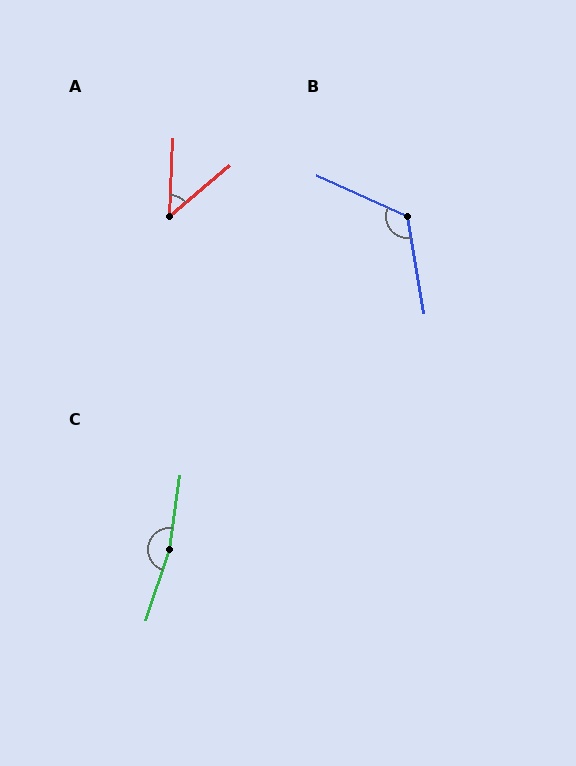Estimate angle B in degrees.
Approximately 124 degrees.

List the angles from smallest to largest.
A (47°), B (124°), C (170°).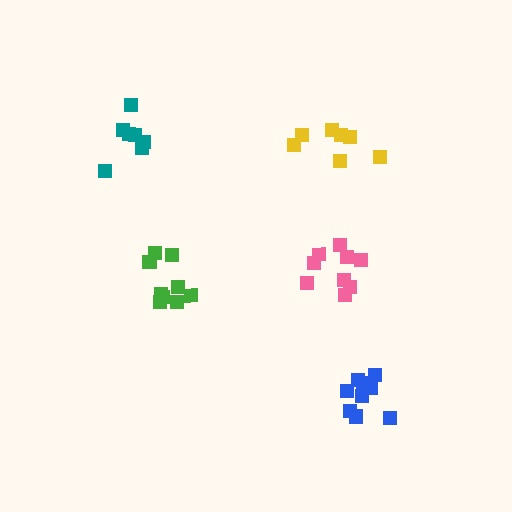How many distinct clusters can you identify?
There are 5 distinct clusters.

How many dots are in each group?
Group 1: 7 dots, Group 2: 9 dots, Group 3: 7 dots, Group 4: 9 dots, Group 5: 9 dots (41 total).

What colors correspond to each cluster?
The clusters are colored: yellow, green, teal, blue, pink.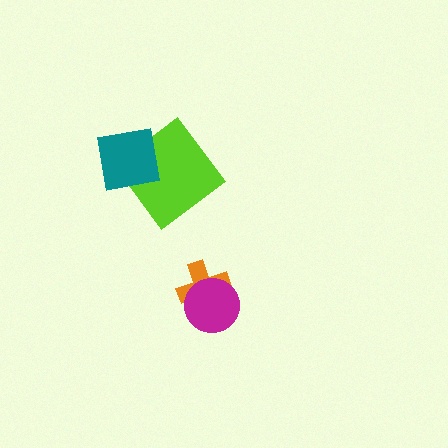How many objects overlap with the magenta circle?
1 object overlaps with the magenta circle.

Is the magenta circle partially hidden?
No, no other shape covers it.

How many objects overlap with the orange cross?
1 object overlaps with the orange cross.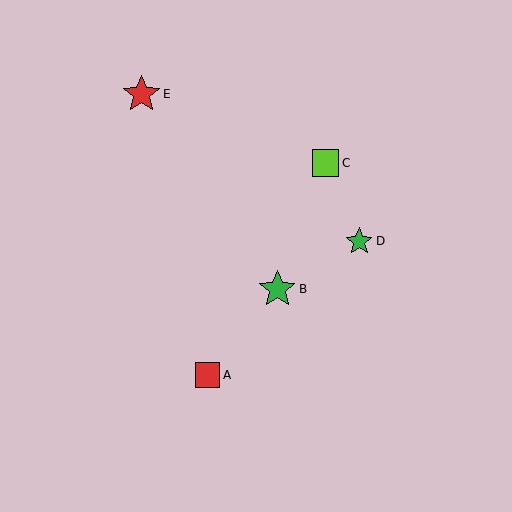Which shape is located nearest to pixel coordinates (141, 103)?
The red star (labeled E) at (141, 94) is nearest to that location.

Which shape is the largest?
The green star (labeled B) is the largest.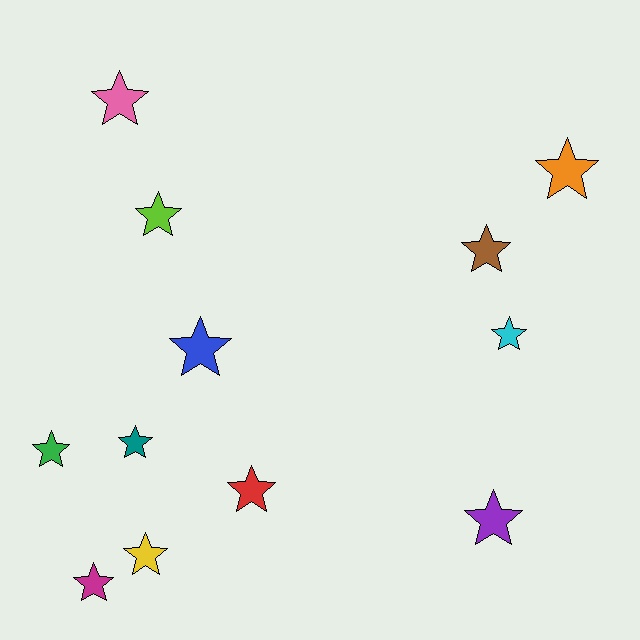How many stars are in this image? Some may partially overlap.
There are 12 stars.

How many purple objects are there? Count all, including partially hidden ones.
There is 1 purple object.